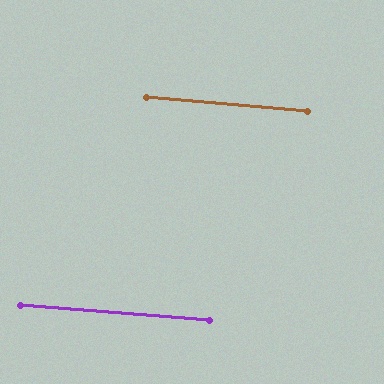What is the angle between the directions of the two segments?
Approximately 1 degree.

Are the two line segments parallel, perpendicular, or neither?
Parallel — their directions differ by only 0.6°.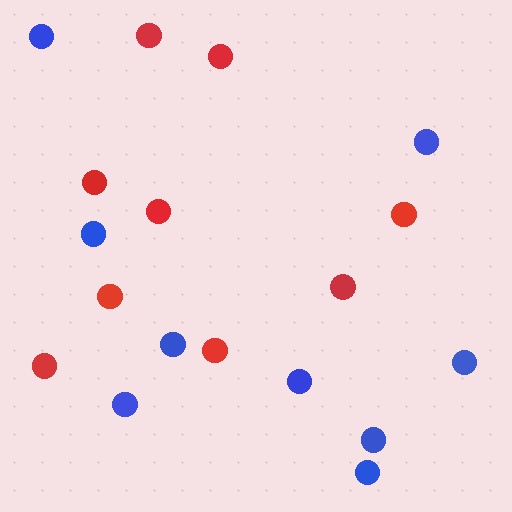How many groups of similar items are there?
There are 2 groups: one group of red circles (9) and one group of blue circles (9).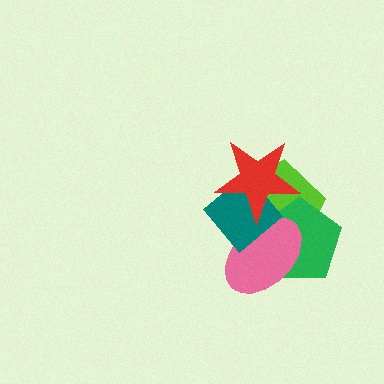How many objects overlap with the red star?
4 objects overlap with the red star.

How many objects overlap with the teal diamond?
4 objects overlap with the teal diamond.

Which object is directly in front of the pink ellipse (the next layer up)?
The teal diamond is directly in front of the pink ellipse.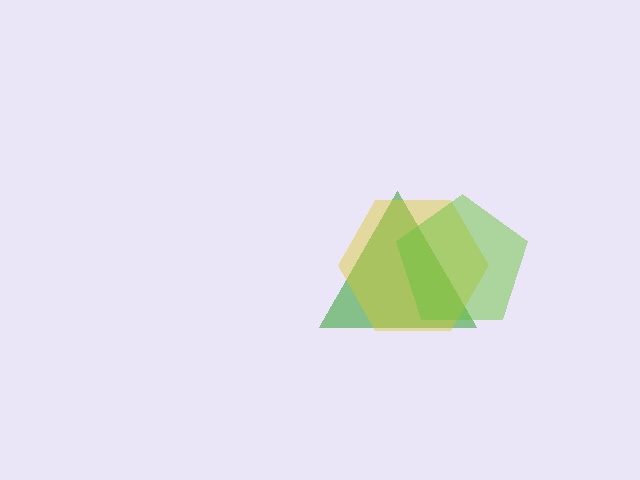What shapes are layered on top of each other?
The layered shapes are: a green triangle, a yellow hexagon, a lime pentagon.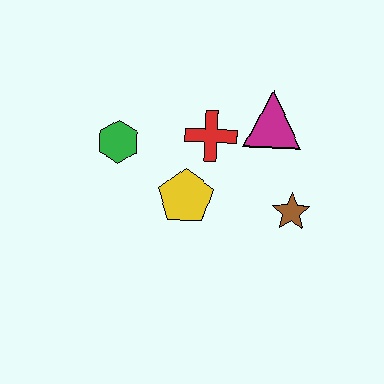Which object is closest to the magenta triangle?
The red cross is closest to the magenta triangle.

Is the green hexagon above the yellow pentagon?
Yes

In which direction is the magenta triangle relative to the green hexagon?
The magenta triangle is to the right of the green hexagon.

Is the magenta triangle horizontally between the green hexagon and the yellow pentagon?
No